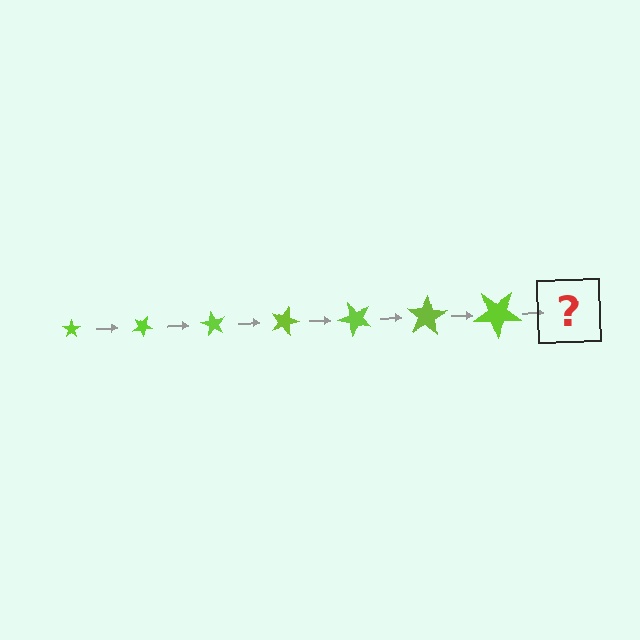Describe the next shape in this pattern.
It should be a star, larger than the previous one and rotated 210 degrees from the start.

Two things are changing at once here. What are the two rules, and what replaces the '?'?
The two rules are that the star grows larger each step and it rotates 30 degrees each step. The '?' should be a star, larger than the previous one and rotated 210 degrees from the start.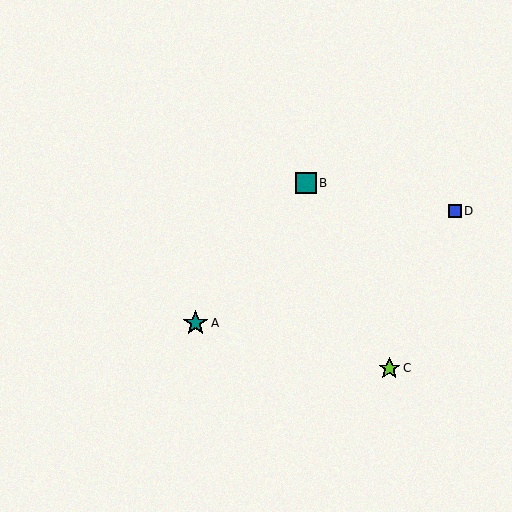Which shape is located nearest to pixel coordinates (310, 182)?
The teal square (labeled B) at (306, 183) is nearest to that location.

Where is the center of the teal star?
The center of the teal star is at (196, 323).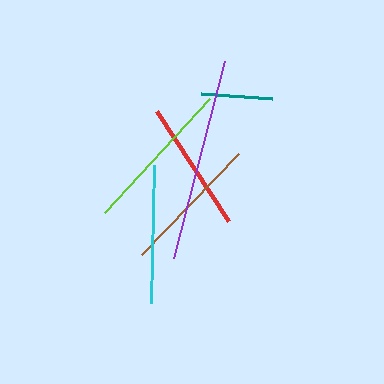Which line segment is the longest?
The purple line is the longest at approximately 204 pixels.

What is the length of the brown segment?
The brown segment is approximately 139 pixels long.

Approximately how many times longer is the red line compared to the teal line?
The red line is approximately 1.8 times the length of the teal line.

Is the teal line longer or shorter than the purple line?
The purple line is longer than the teal line.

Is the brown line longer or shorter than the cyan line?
The brown line is longer than the cyan line.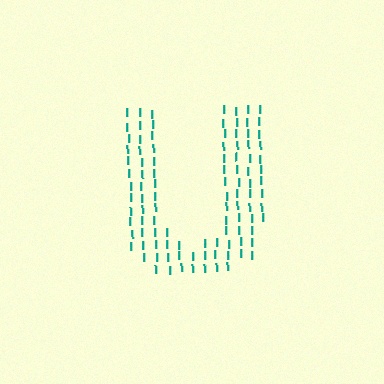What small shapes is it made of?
It is made of small letter I's.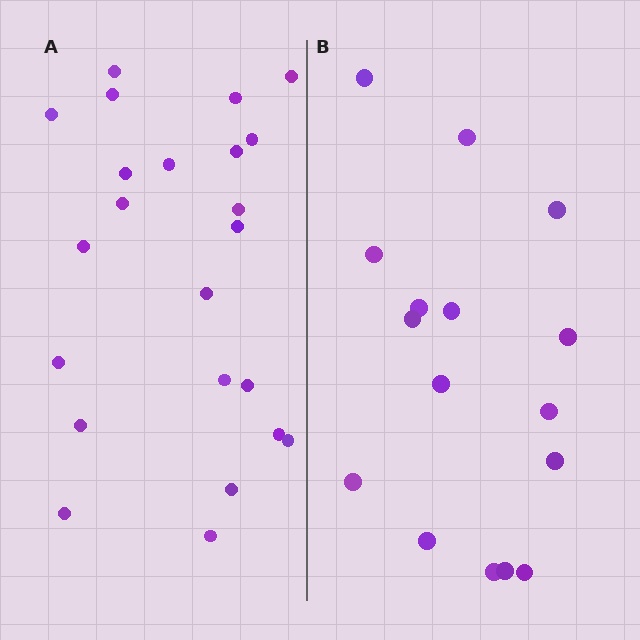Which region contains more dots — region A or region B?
Region A (the left region) has more dots.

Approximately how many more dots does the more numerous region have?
Region A has roughly 8 or so more dots than region B.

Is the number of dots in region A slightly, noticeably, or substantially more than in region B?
Region A has noticeably more, but not dramatically so. The ratio is roughly 1.4 to 1.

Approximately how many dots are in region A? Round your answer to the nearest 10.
About 20 dots. (The exact count is 23, which rounds to 20.)